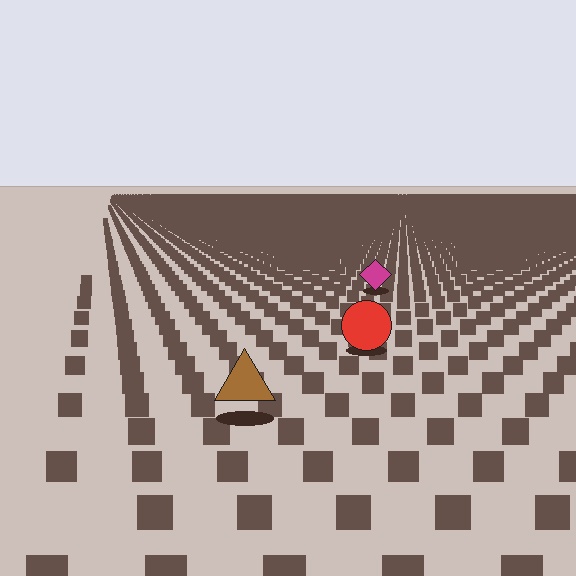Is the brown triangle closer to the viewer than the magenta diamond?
Yes. The brown triangle is closer — you can tell from the texture gradient: the ground texture is coarser near it.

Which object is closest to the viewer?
The brown triangle is closest. The texture marks near it are larger and more spread out.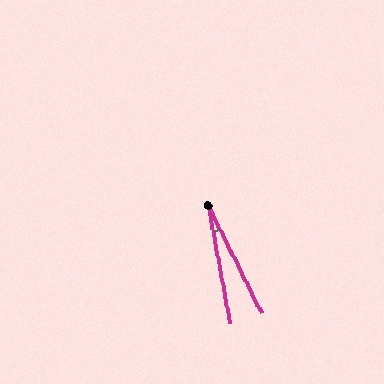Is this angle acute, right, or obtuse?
It is acute.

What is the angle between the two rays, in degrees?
Approximately 16 degrees.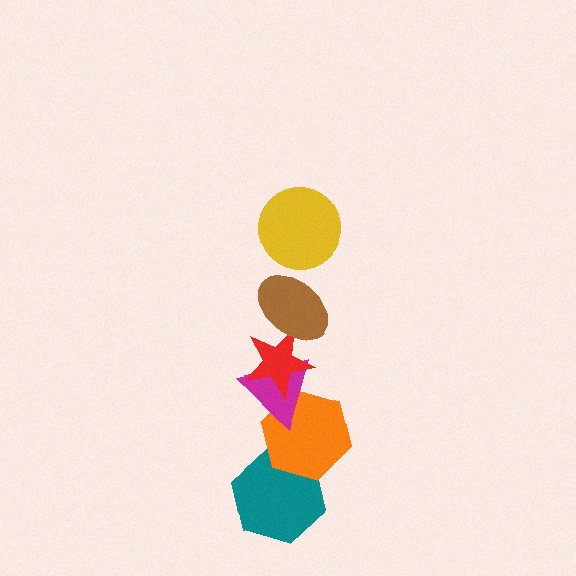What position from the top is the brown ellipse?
The brown ellipse is 2nd from the top.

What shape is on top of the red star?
The brown ellipse is on top of the red star.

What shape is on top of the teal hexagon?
The orange hexagon is on top of the teal hexagon.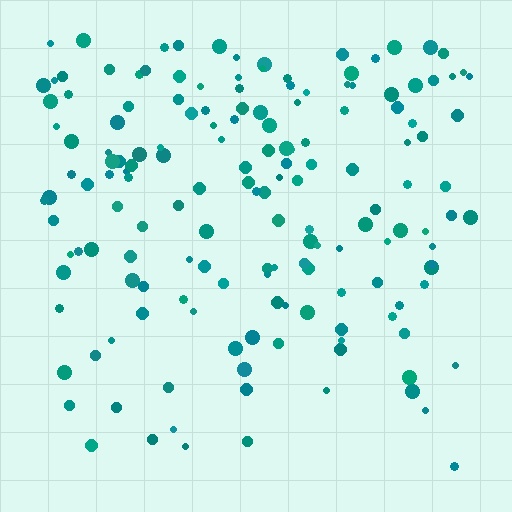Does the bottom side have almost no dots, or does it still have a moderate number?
Still a moderate number, just noticeably fewer than the top.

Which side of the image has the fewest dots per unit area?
The bottom.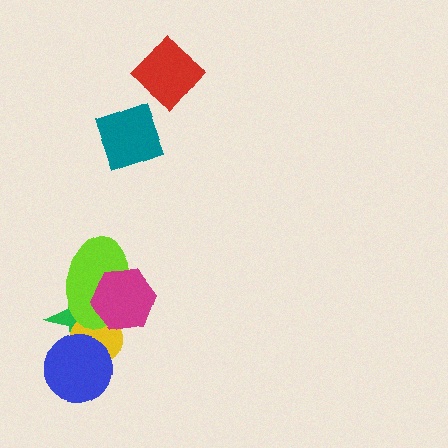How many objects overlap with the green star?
4 objects overlap with the green star.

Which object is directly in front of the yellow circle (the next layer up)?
The blue circle is directly in front of the yellow circle.